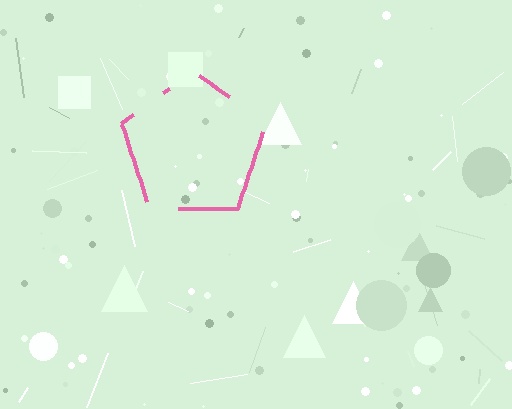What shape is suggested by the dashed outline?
The dashed outline suggests a pentagon.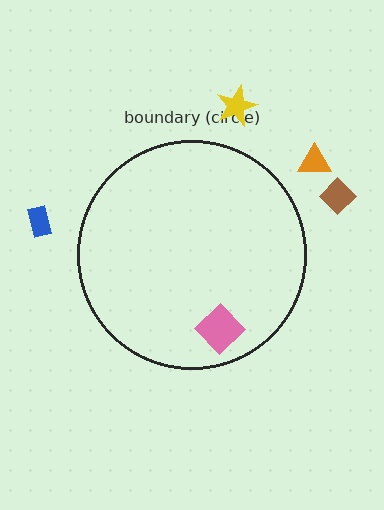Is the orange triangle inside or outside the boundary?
Outside.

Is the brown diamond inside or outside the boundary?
Outside.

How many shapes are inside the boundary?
1 inside, 4 outside.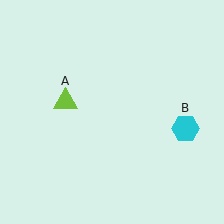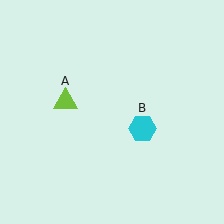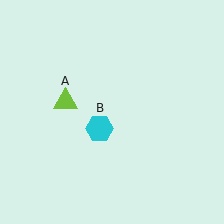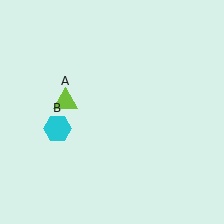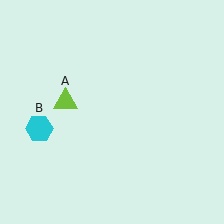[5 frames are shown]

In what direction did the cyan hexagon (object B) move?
The cyan hexagon (object B) moved left.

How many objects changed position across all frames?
1 object changed position: cyan hexagon (object B).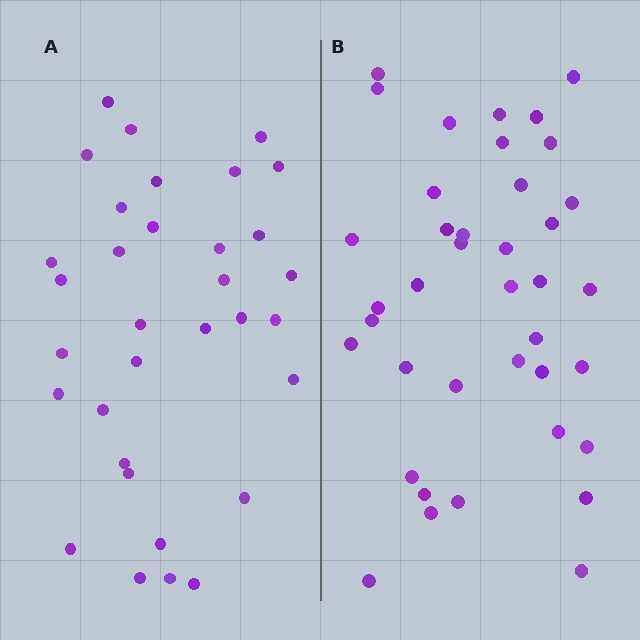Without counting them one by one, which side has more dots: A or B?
Region B (the right region) has more dots.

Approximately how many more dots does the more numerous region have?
Region B has about 6 more dots than region A.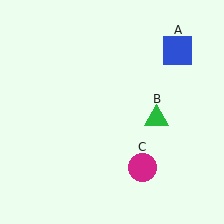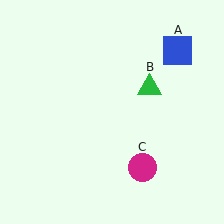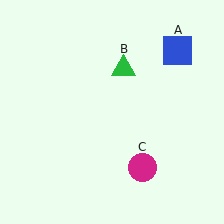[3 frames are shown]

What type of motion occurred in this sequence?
The green triangle (object B) rotated counterclockwise around the center of the scene.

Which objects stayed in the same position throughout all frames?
Blue square (object A) and magenta circle (object C) remained stationary.